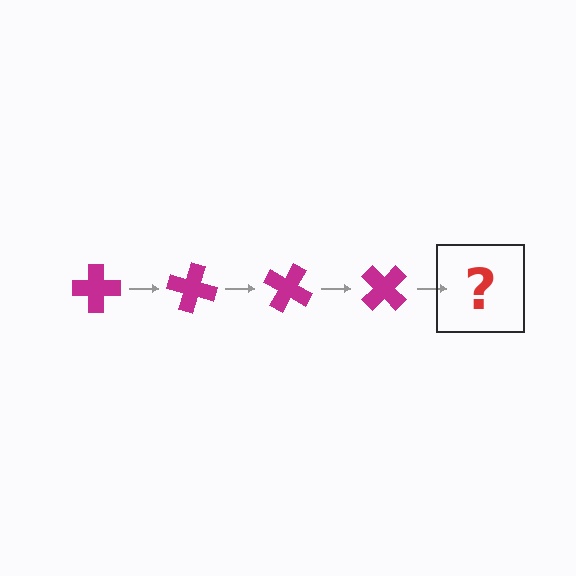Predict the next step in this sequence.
The next step is a magenta cross rotated 60 degrees.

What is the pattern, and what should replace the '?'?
The pattern is that the cross rotates 15 degrees each step. The '?' should be a magenta cross rotated 60 degrees.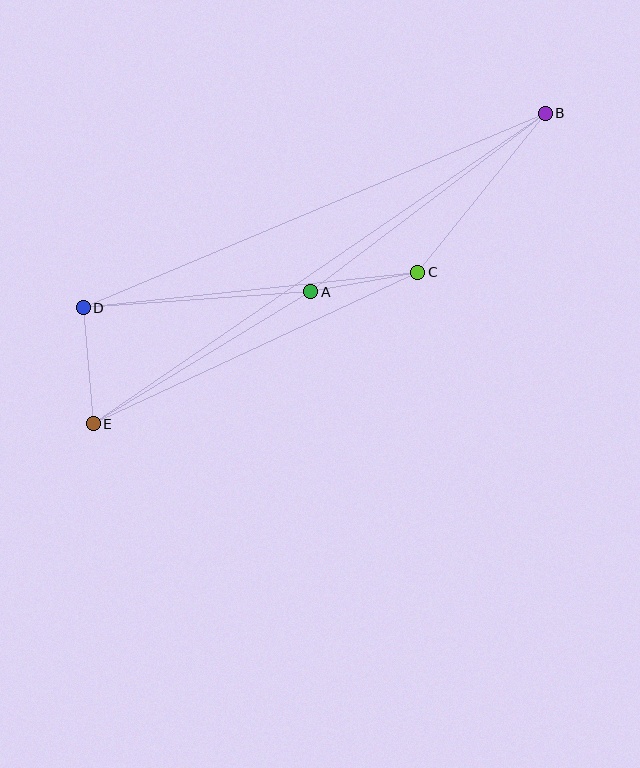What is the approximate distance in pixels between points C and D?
The distance between C and D is approximately 336 pixels.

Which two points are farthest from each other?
Points B and E are farthest from each other.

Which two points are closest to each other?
Points A and C are closest to each other.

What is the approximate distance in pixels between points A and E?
The distance between A and E is approximately 254 pixels.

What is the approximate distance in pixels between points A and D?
The distance between A and D is approximately 228 pixels.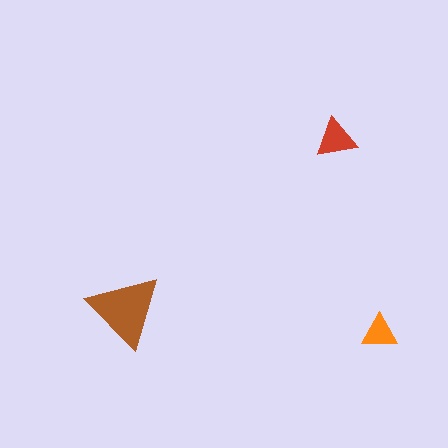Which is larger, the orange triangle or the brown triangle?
The brown one.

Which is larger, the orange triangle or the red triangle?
The red one.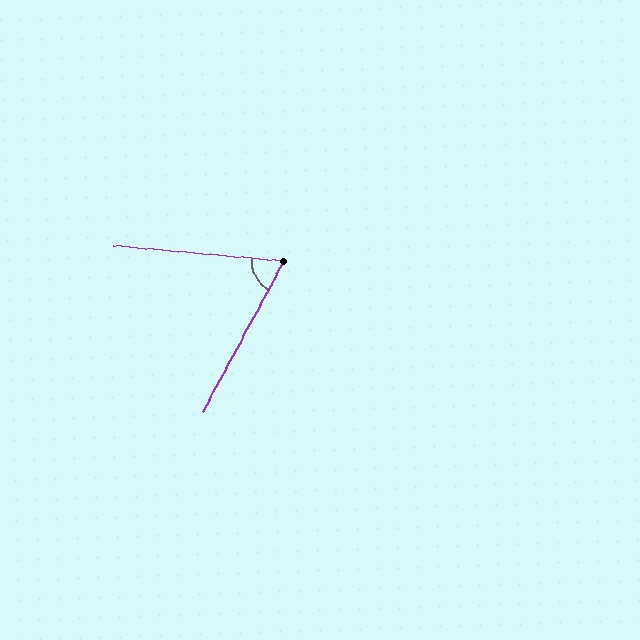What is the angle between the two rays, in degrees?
Approximately 67 degrees.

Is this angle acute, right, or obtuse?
It is acute.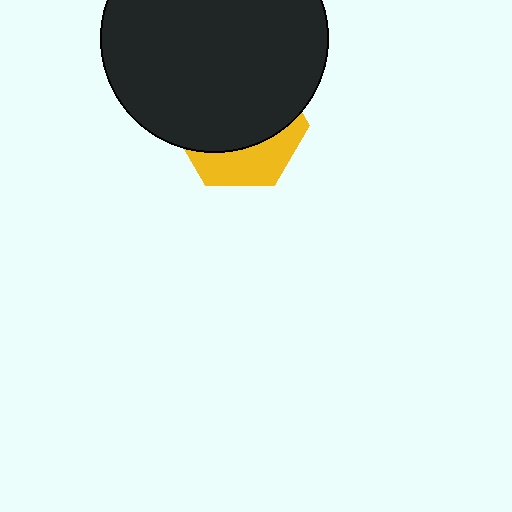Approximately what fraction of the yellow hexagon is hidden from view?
Roughly 68% of the yellow hexagon is hidden behind the black circle.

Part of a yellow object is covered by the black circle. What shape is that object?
It is a hexagon.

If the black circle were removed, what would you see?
You would see the complete yellow hexagon.